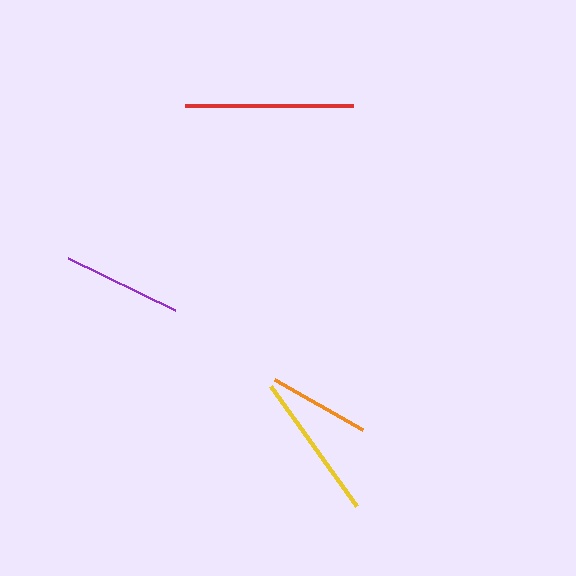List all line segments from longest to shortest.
From longest to shortest: red, yellow, purple, orange.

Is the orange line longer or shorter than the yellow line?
The yellow line is longer than the orange line.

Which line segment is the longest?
The red line is the longest at approximately 168 pixels.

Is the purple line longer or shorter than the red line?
The red line is longer than the purple line.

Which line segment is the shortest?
The orange line is the shortest at approximately 101 pixels.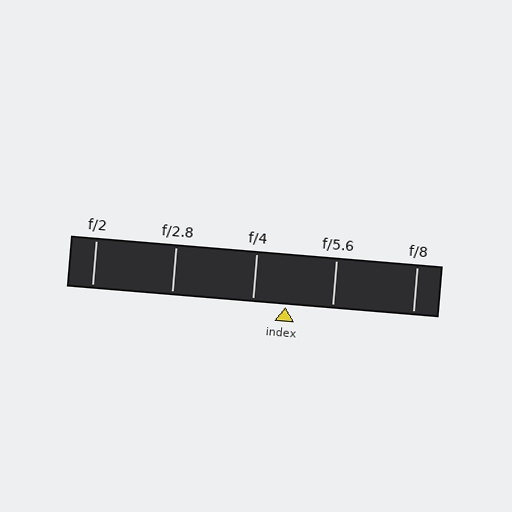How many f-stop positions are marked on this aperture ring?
There are 5 f-stop positions marked.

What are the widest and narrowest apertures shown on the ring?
The widest aperture shown is f/2 and the narrowest is f/8.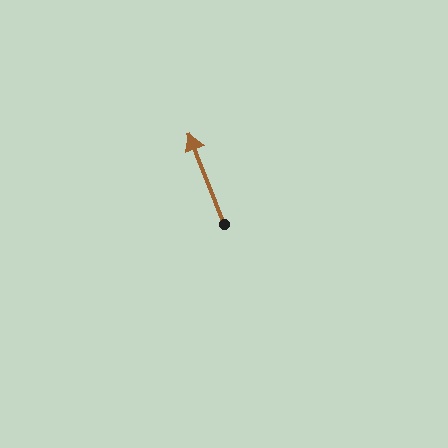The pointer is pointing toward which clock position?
Roughly 11 o'clock.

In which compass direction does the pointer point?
North.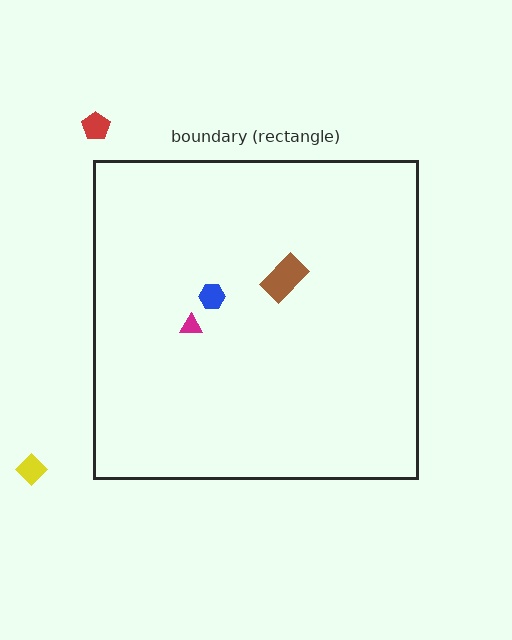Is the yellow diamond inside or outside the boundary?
Outside.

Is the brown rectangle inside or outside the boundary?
Inside.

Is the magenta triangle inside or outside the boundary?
Inside.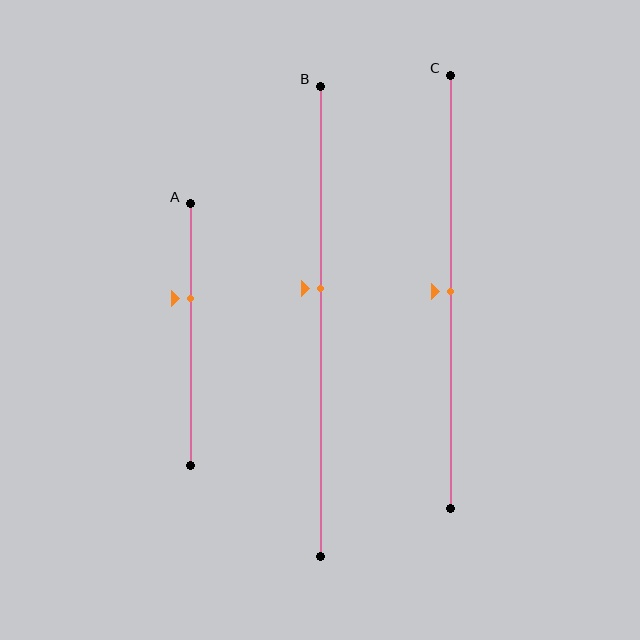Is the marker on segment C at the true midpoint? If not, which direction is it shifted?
Yes, the marker on segment C is at the true midpoint.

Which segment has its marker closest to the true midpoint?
Segment C has its marker closest to the true midpoint.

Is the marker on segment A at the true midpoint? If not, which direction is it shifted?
No, the marker on segment A is shifted upward by about 14% of the segment length.